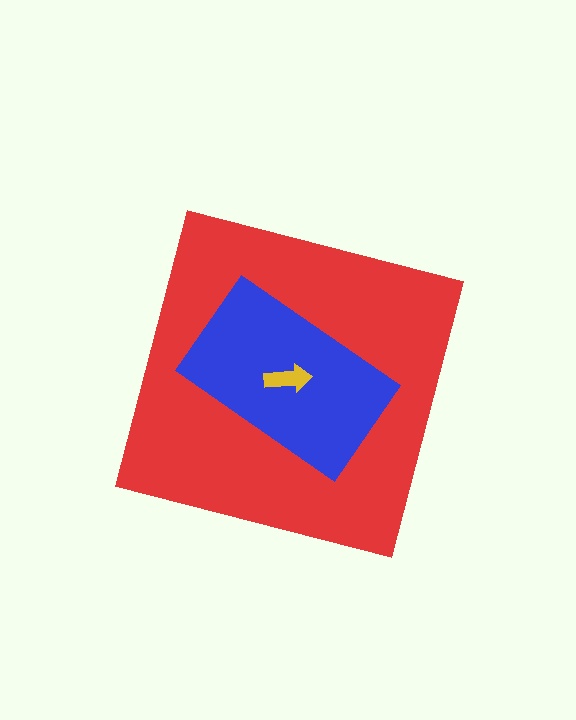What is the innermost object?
The yellow arrow.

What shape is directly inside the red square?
The blue rectangle.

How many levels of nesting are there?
3.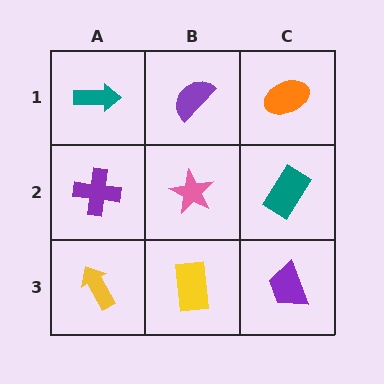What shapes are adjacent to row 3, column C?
A teal rectangle (row 2, column C), a yellow rectangle (row 3, column B).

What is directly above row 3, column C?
A teal rectangle.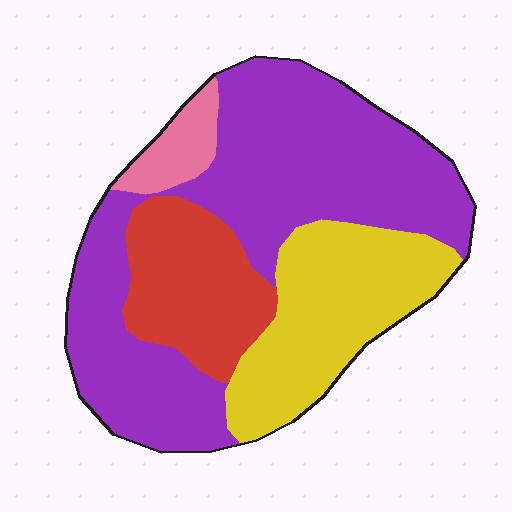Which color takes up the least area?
Pink, at roughly 5%.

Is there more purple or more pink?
Purple.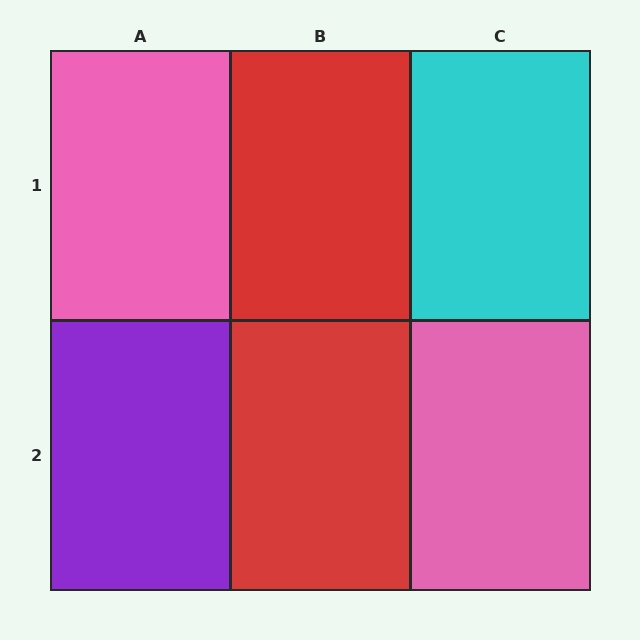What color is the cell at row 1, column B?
Red.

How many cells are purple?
1 cell is purple.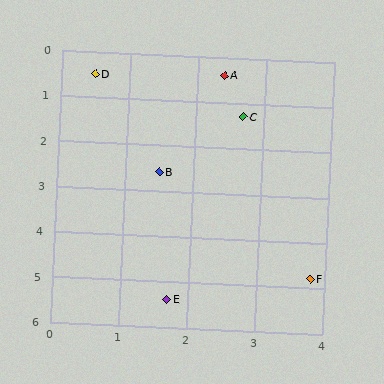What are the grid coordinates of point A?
Point A is at approximately (2.4, 0.4).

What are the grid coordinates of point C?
Point C is at approximately (2.7, 1.3).